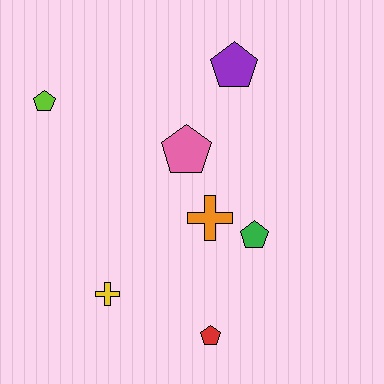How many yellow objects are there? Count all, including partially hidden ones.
There is 1 yellow object.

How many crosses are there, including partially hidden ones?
There are 2 crosses.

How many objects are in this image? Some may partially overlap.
There are 7 objects.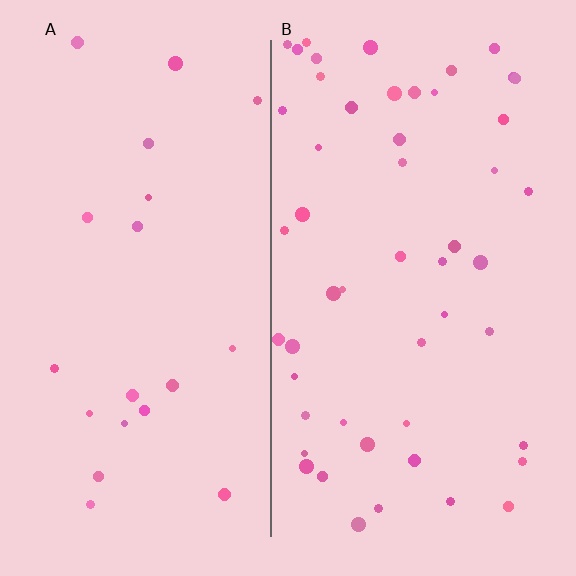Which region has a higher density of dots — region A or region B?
B (the right).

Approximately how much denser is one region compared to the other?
Approximately 2.5× — region B over region A.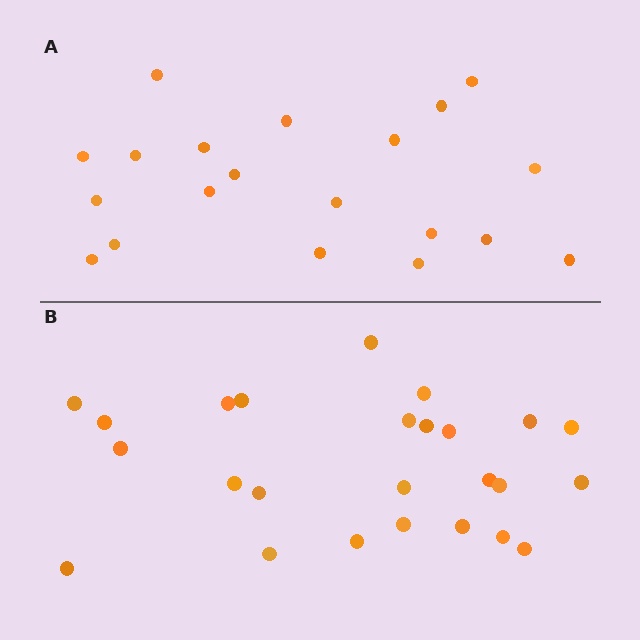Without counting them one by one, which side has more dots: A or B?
Region B (the bottom region) has more dots.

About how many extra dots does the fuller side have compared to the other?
Region B has about 5 more dots than region A.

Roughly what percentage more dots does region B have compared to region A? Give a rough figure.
About 25% more.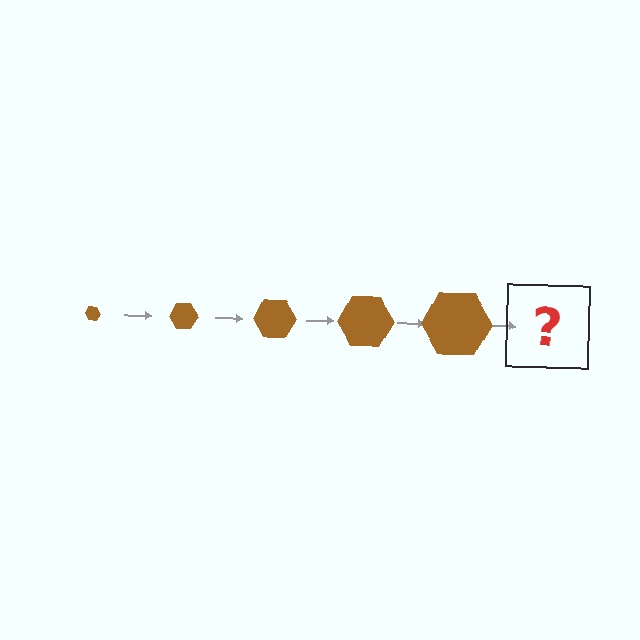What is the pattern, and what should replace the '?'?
The pattern is that the hexagon gets progressively larger each step. The '?' should be a brown hexagon, larger than the previous one.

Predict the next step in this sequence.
The next step is a brown hexagon, larger than the previous one.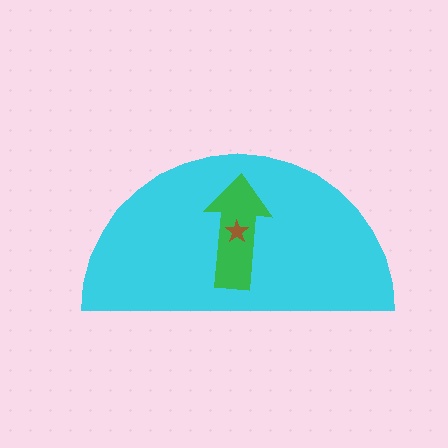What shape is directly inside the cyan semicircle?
The green arrow.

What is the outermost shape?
The cyan semicircle.